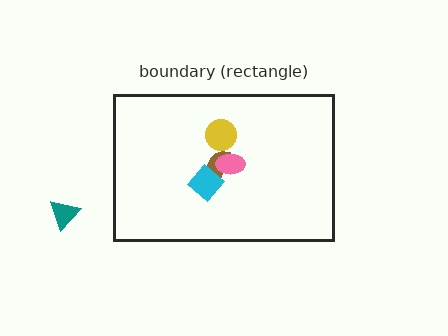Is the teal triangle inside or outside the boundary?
Outside.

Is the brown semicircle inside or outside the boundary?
Inside.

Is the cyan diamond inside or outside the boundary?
Inside.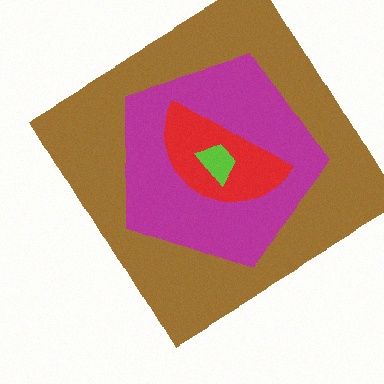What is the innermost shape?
The lime trapezoid.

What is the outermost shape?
The brown diamond.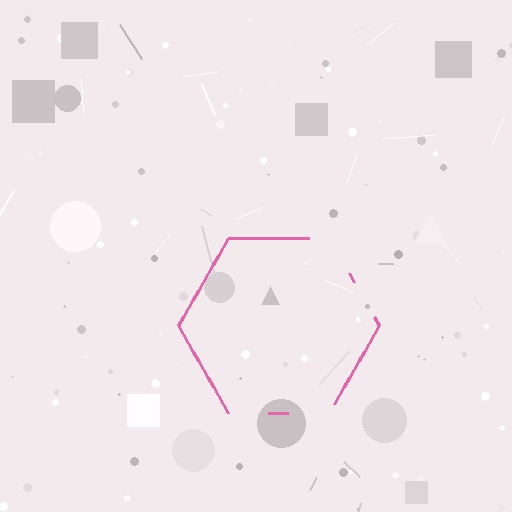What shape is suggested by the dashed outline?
The dashed outline suggests a hexagon.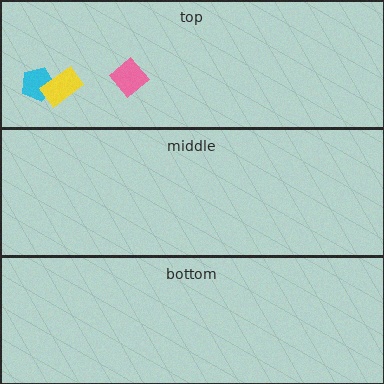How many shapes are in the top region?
3.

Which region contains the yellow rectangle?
The top region.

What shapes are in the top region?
The cyan pentagon, the yellow rectangle, the pink diamond.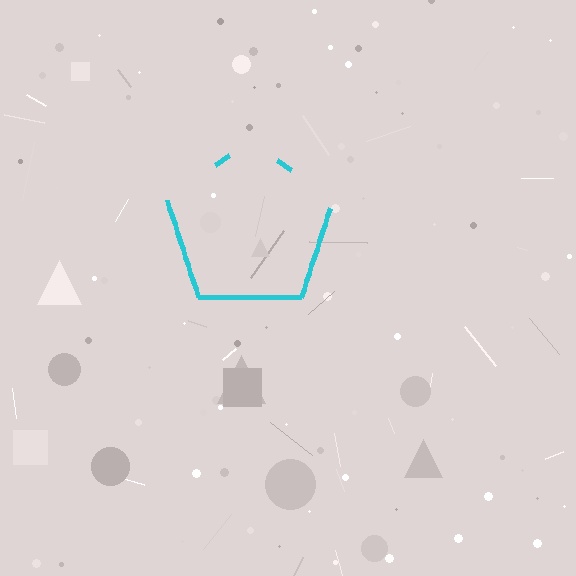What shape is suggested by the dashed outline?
The dashed outline suggests a pentagon.